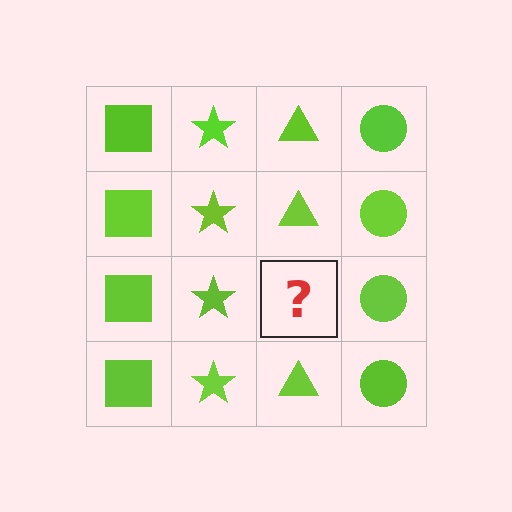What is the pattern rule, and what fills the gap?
The rule is that each column has a consistent shape. The gap should be filled with a lime triangle.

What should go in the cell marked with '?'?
The missing cell should contain a lime triangle.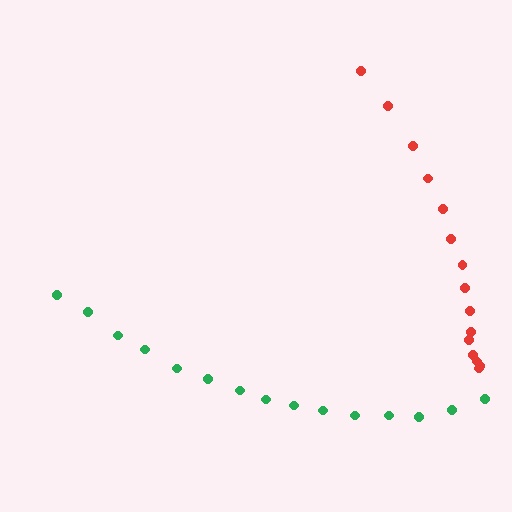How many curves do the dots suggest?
There are 2 distinct paths.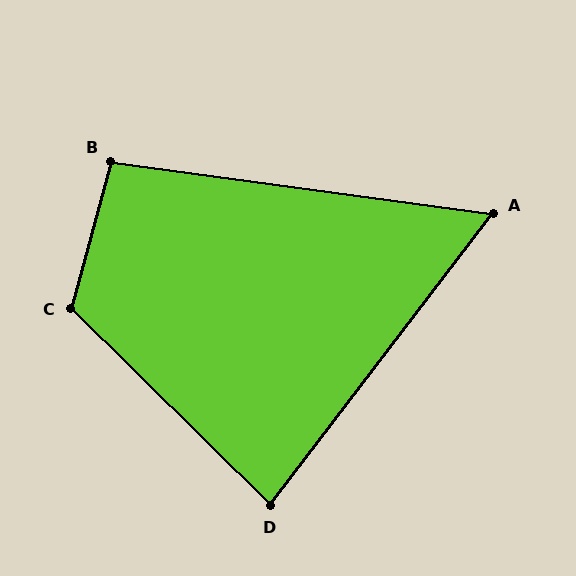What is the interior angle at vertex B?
Approximately 97 degrees (obtuse).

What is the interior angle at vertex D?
Approximately 83 degrees (acute).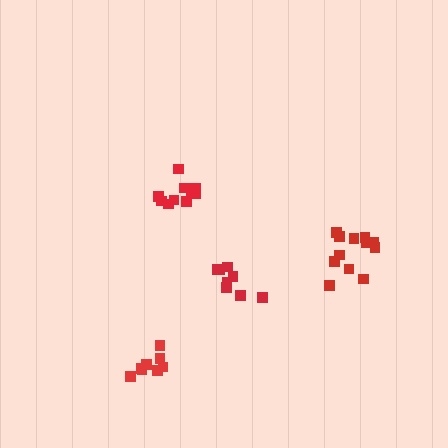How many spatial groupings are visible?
There are 4 spatial groupings.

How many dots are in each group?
Group 1: 10 dots, Group 2: 12 dots, Group 3: 8 dots, Group 4: 9 dots (39 total).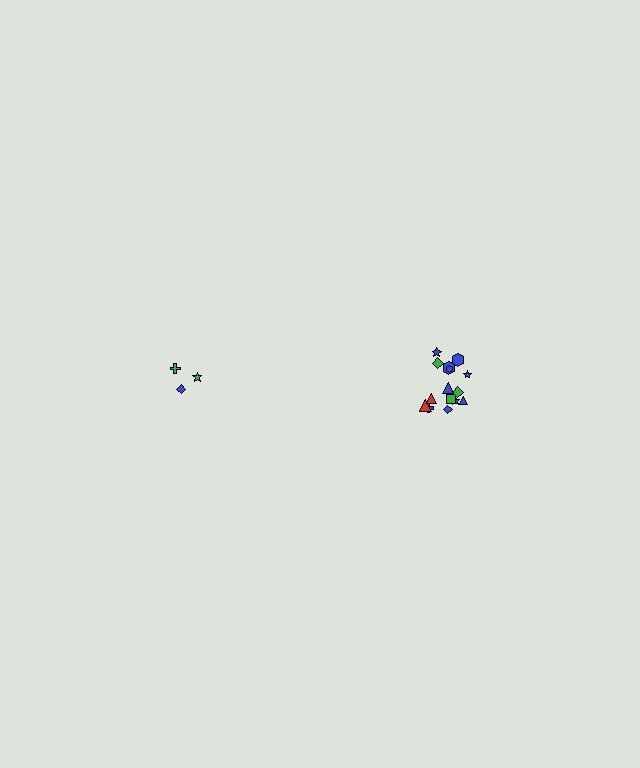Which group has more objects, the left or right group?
The right group.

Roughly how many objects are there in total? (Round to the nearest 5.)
Roughly 20 objects in total.